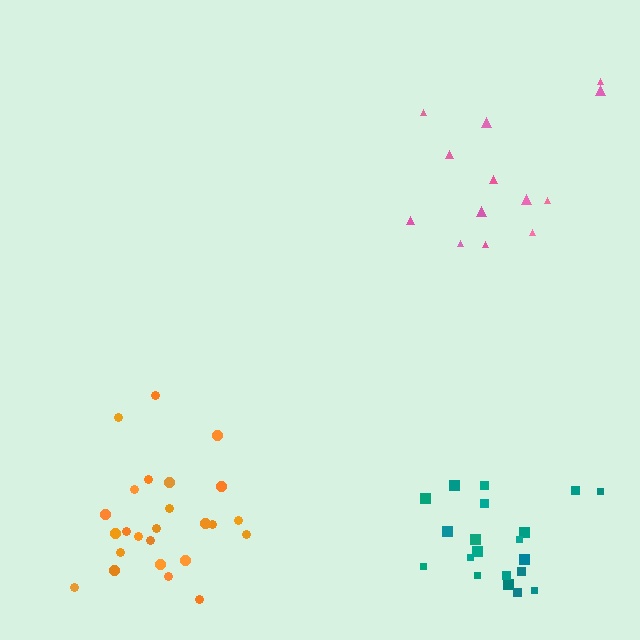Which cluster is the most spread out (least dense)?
Pink.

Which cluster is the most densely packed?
Teal.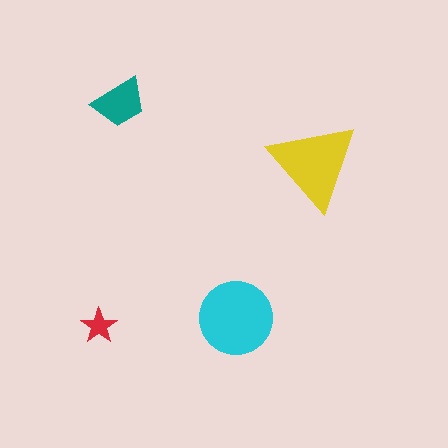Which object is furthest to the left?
The red star is leftmost.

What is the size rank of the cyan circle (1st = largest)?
1st.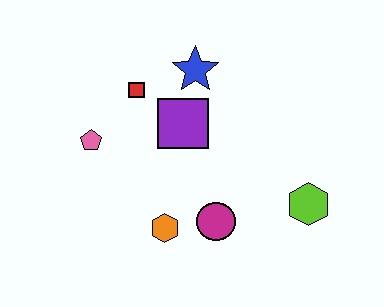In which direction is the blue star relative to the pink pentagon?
The blue star is to the right of the pink pentagon.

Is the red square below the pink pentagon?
No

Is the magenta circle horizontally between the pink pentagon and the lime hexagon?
Yes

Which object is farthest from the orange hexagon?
The blue star is farthest from the orange hexagon.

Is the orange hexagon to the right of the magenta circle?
No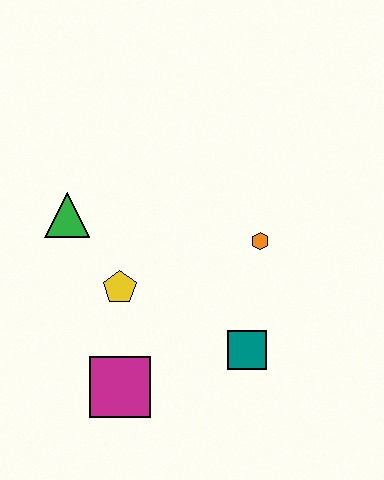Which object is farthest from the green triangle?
The teal square is farthest from the green triangle.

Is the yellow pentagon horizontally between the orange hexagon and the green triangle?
Yes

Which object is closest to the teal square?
The orange hexagon is closest to the teal square.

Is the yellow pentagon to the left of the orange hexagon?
Yes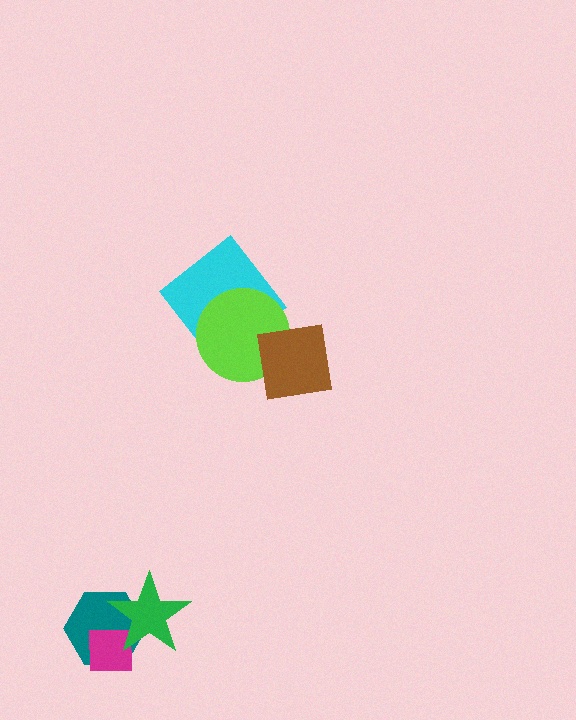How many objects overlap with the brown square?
1 object overlaps with the brown square.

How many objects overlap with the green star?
2 objects overlap with the green star.